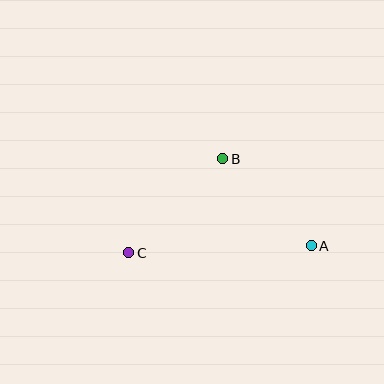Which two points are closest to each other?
Points A and B are closest to each other.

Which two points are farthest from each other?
Points A and C are farthest from each other.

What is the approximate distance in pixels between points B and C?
The distance between B and C is approximately 133 pixels.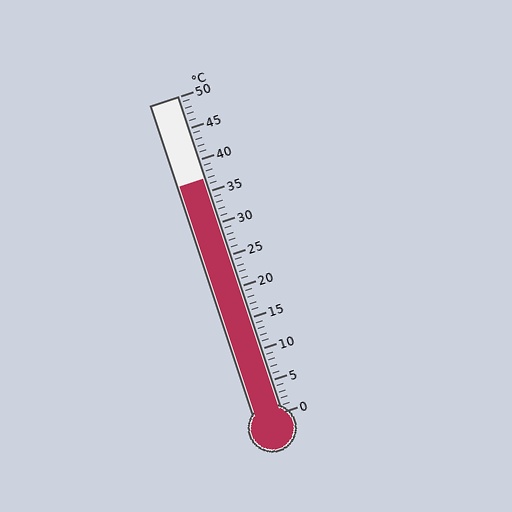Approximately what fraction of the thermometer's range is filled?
The thermometer is filled to approximately 75% of its range.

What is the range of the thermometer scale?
The thermometer scale ranges from 0°C to 50°C.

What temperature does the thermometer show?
The thermometer shows approximately 37°C.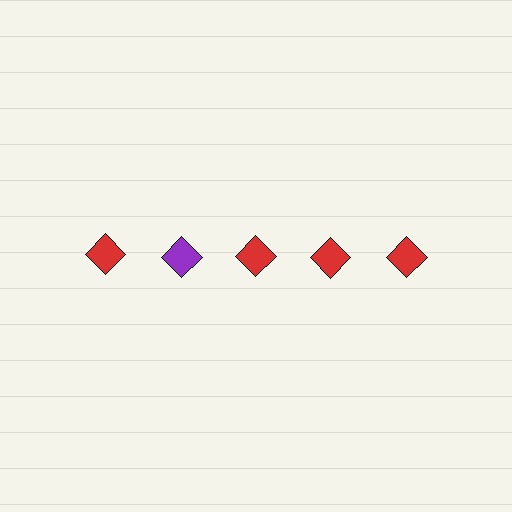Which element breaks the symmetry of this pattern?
The purple diamond in the top row, second from left column breaks the symmetry. All other shapes are red diamonds.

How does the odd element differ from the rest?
It has a different color: purple instead of red.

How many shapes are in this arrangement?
There are 5 shapes arranged in a grid pattern.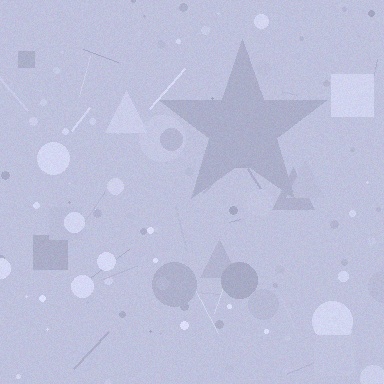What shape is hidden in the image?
A star is hidden in the image.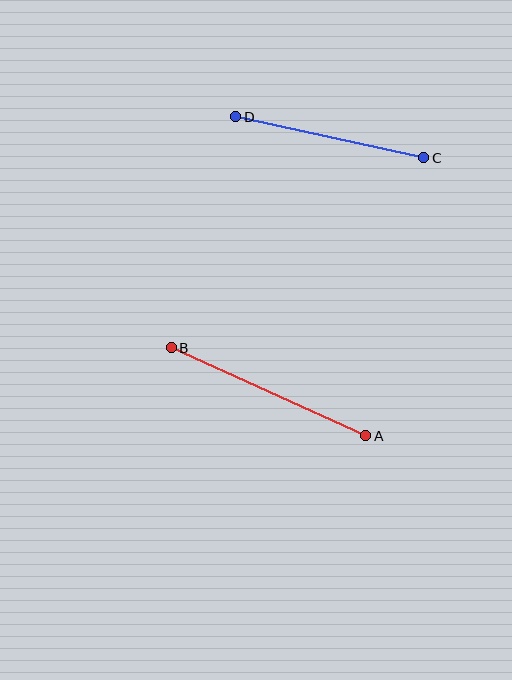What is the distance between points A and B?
The distance is approximately 213 pixels.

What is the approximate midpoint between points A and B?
The midpoint is at approximately (269, 392) pixels.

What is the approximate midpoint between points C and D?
The midpoint is at approximately (330, 137) pixels.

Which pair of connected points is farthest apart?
Points A and B are farthest apart.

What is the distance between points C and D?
The distance is approximately 193 pixels.